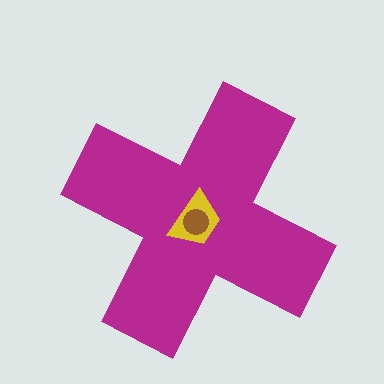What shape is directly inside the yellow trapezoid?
The brown circle.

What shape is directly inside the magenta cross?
The yellow trapezoid.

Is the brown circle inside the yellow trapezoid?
Yes.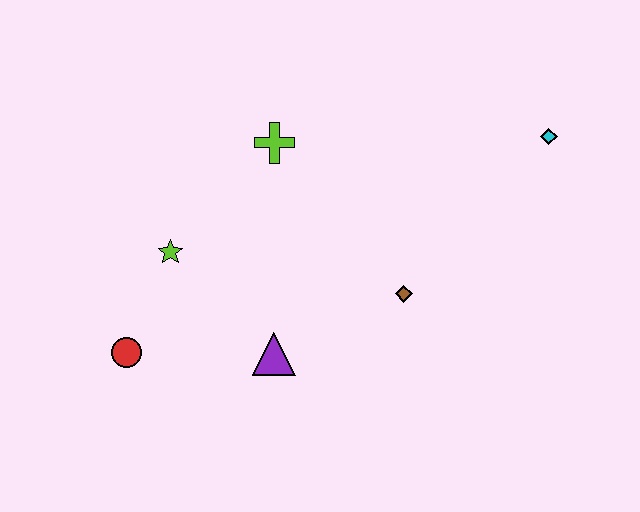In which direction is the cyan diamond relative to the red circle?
The cyan diamond is to the right of the red circle.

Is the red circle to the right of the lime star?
No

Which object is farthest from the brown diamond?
The red circle is farthest from the brown diamond.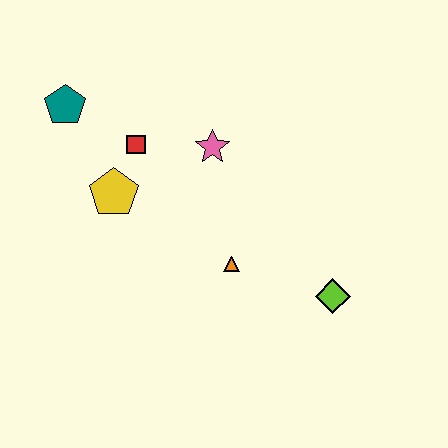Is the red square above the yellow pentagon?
Yes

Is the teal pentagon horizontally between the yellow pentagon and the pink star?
No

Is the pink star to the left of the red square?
No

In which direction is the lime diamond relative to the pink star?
The lime diamond is below the pink star.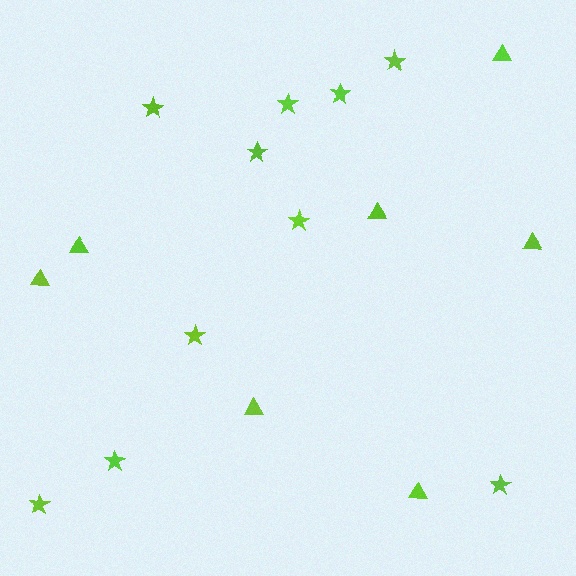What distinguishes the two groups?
There are 2 groups: one group of triangles (7) and one group of stars (10).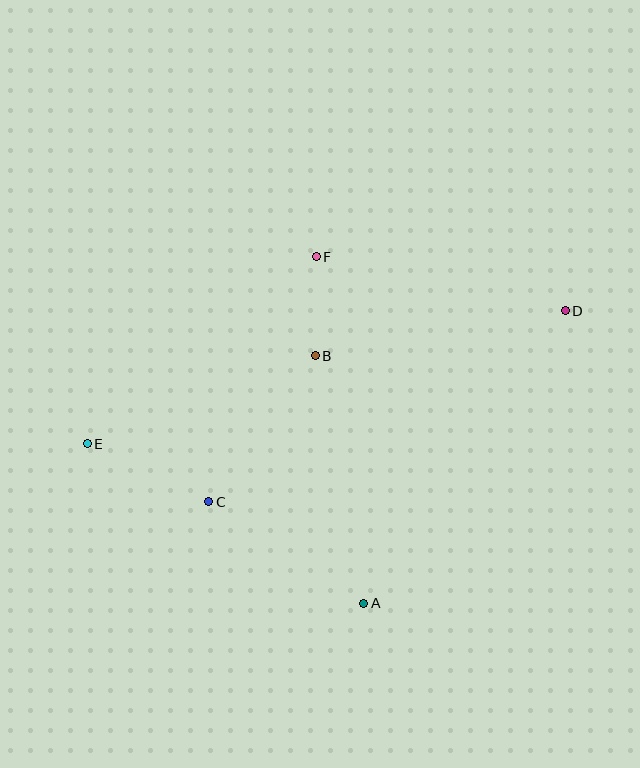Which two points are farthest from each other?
Points D and E are farthest from each other.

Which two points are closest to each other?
Points B and F are closest to each other.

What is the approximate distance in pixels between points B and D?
The distance between B and D is approximately 254 pixels.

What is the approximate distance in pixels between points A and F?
The distance between A and F is approximately 350 pixels.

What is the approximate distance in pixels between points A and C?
The distance between A and C is approximately 186 pixels.